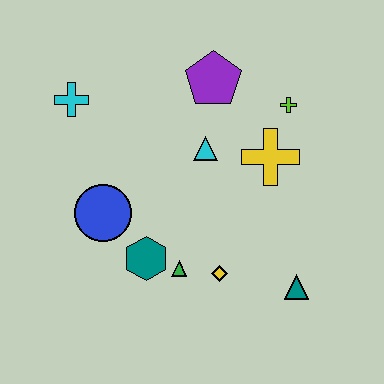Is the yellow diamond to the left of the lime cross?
Yes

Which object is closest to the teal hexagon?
The green triangle is closest to the teal hexagon.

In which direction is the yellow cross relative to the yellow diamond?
The yellow cross is above the yellow diamond.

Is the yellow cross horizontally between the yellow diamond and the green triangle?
No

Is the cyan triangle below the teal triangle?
No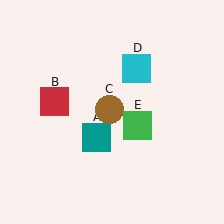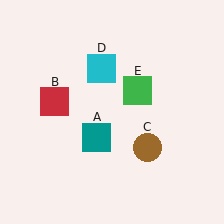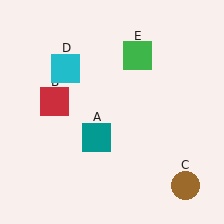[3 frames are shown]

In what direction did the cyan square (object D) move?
The cyan square (object D) moved left.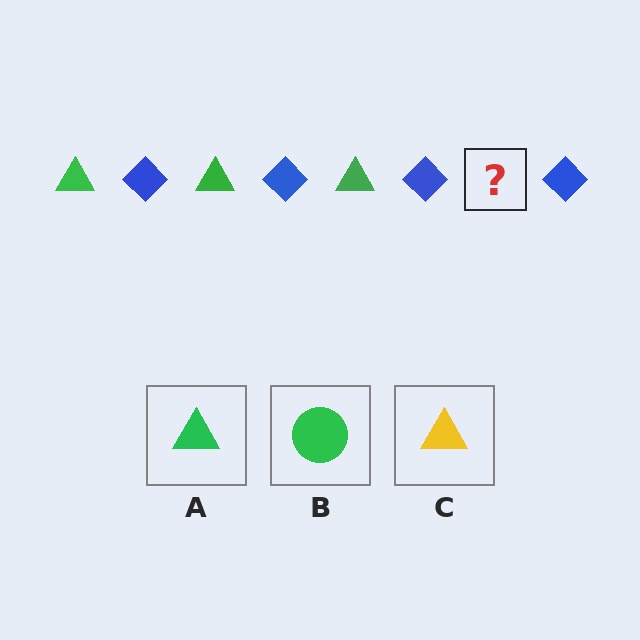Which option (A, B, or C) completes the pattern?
A.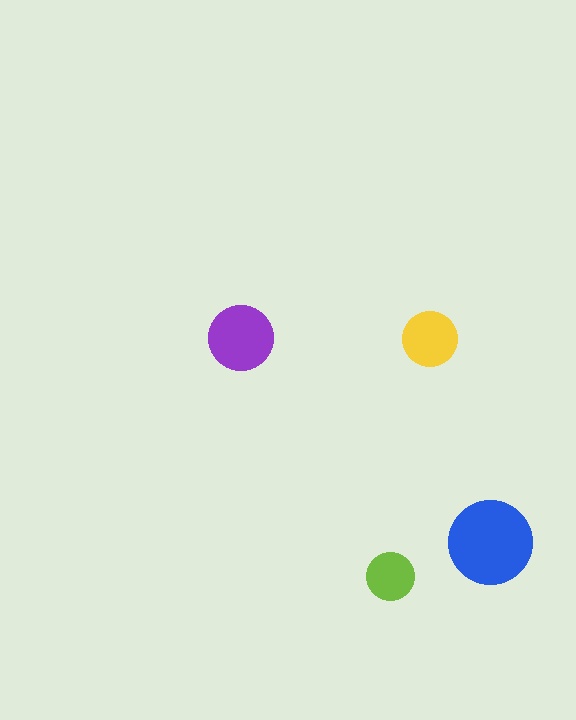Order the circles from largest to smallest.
the blue one, the purple one, the yellow one, the lime one.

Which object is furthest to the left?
The purple circle is leftmost.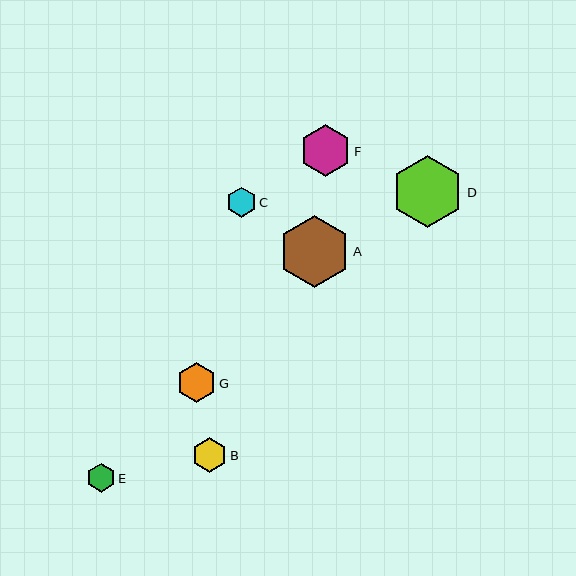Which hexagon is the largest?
Hexagon A is the largest with a size of approximately 72 pixels.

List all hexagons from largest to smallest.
From largest to smallest: A, D, F, G, B, C, E.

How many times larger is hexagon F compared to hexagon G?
Hexagon F is approximately 1.3 times the size of hexagon G.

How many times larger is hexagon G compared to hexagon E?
Hexagon G is approximately 1.4 times the size of hexagon E.